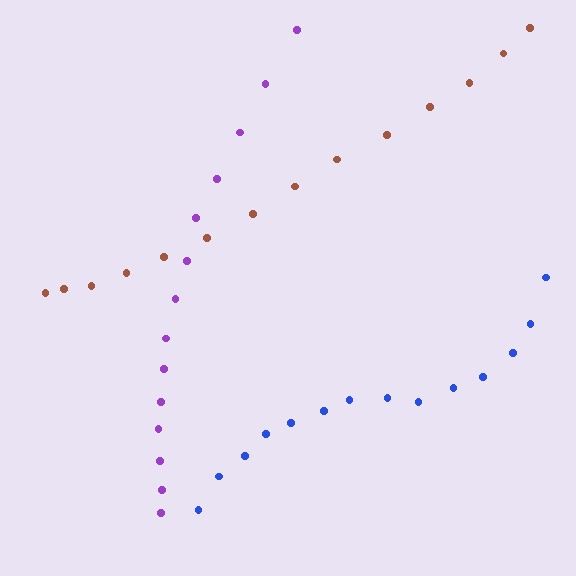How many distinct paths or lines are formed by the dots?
There are 3 distinct paths.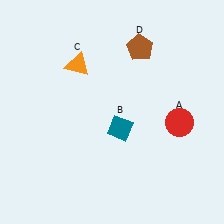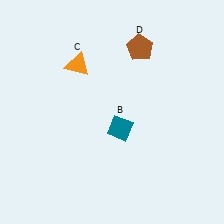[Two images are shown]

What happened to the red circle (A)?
The red circle (A) was removed in Image 2. It was in the bottom-right area of Image 1.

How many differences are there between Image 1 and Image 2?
There is 1 difference between the two images.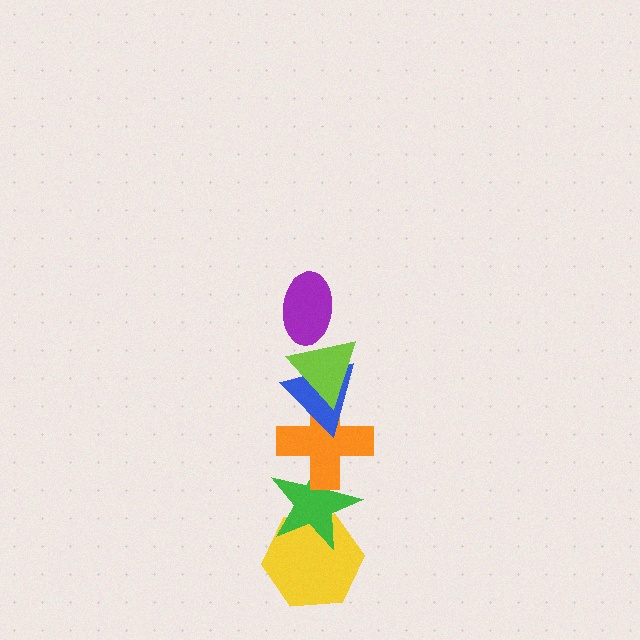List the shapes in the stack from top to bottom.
From top to bottom: the purple ellipse, the lime triangle, the blue triangle, the orange cross, the green star, the yellow hexagon.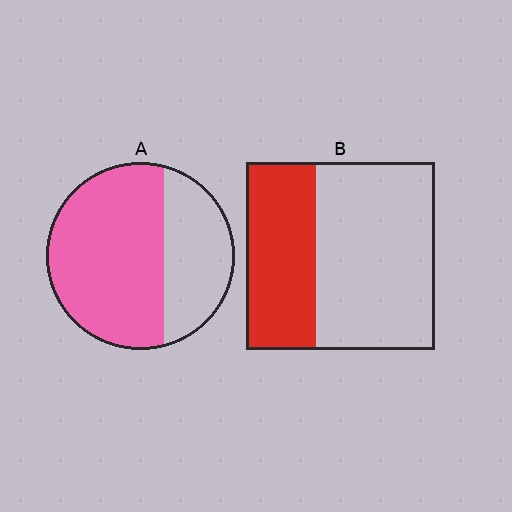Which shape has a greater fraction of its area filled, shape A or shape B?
Shape A.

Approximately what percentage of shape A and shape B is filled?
A is approximately 65% and B is approximately 35%.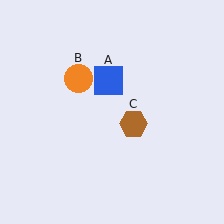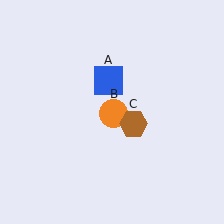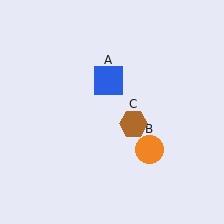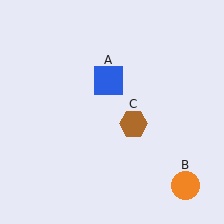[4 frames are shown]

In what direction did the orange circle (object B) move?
The orange circle (object B) moved down and to the right.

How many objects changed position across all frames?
1 object changed position: orange circle (object B).